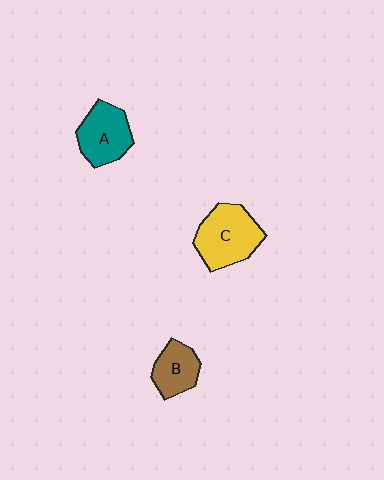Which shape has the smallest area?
Shape B (brown).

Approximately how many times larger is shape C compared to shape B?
Approximately 1.6 times.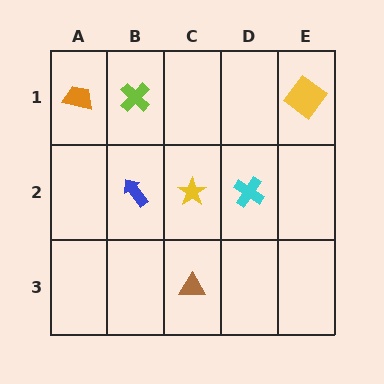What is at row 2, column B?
A blue arrow.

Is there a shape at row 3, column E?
No, that cell is empty.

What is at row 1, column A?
An orange trapezoid.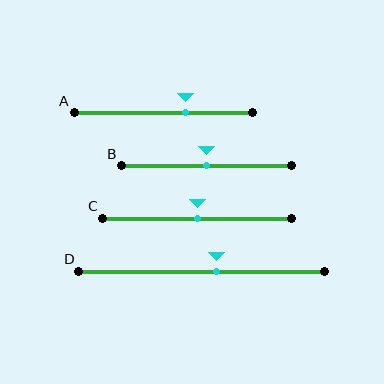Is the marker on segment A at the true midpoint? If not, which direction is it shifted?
No, the marker on segment A is shifted to the right by about 12% of the segment length.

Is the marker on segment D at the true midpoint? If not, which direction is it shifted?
No, the marker on segment D is shifted to the right by about 6% of the segment length.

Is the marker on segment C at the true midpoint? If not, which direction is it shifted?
Yes, the marker on segment C is at the true midpoint.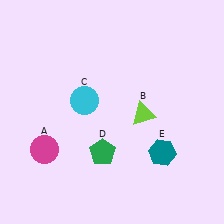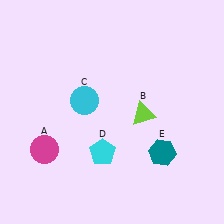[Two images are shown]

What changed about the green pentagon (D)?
In Image 1, D is green. In Image 2, it changed to cyan.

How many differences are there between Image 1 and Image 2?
There is 1 difference between the two images.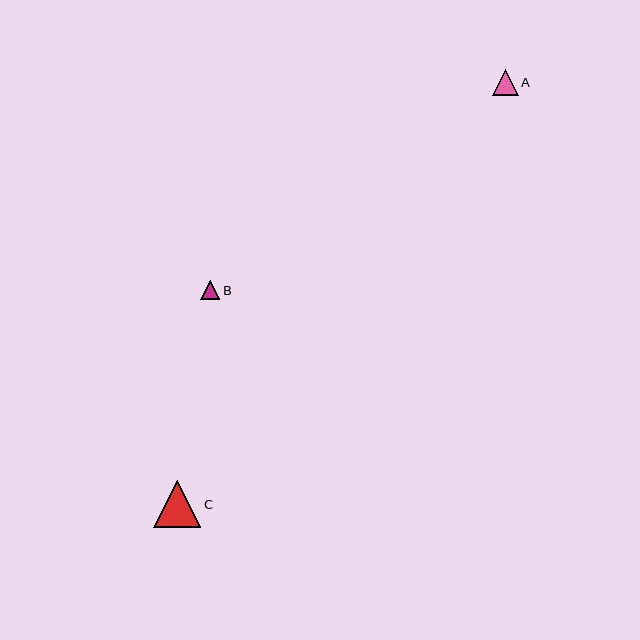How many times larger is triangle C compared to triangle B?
Triangle C is approximately 2.5 times the size of triangle B.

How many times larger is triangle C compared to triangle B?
Triangle C is approximately 2.5 times the size of triangle B.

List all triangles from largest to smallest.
From largest to smallest: C, A, B.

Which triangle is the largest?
Triangle C is the largest with a size of approximately 47 pixels.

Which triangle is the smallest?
Triangle B is the smallest with a size of approximately 19 pixels.